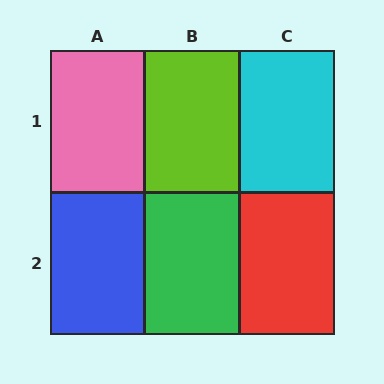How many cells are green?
1 cell is green.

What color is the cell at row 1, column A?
Pink.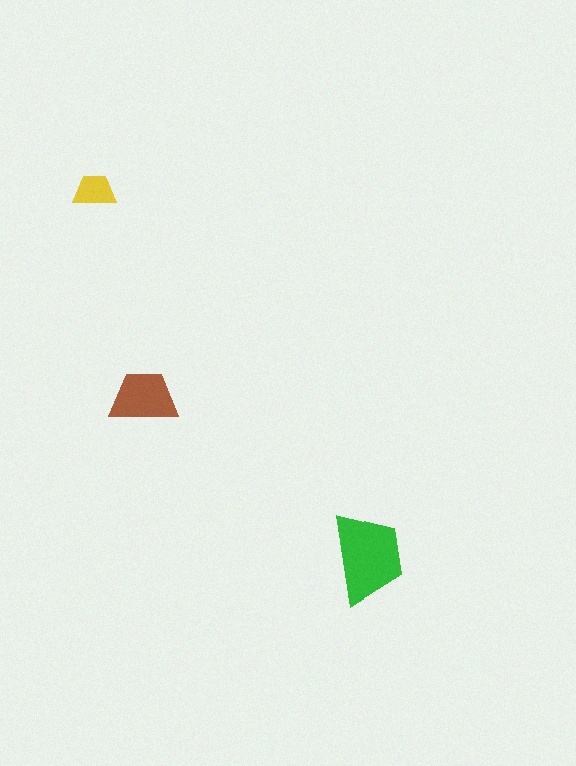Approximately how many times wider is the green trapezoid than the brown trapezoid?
About 1.5 times wider.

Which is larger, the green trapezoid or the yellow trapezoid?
The green one.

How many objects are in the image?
There are 3 objects in the image.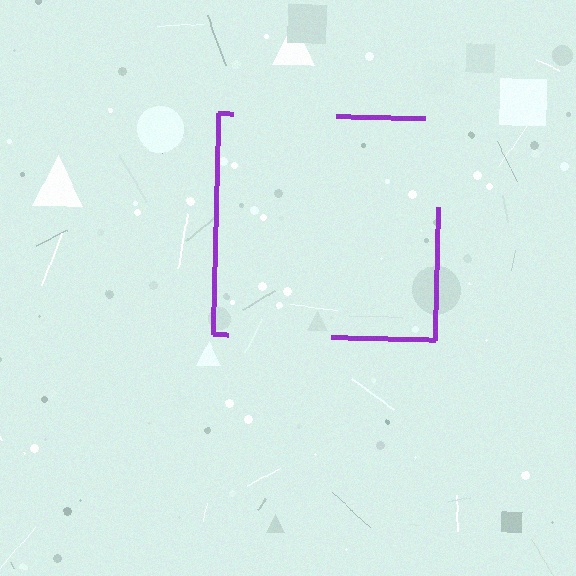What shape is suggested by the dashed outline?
The dashed outline suggests a square.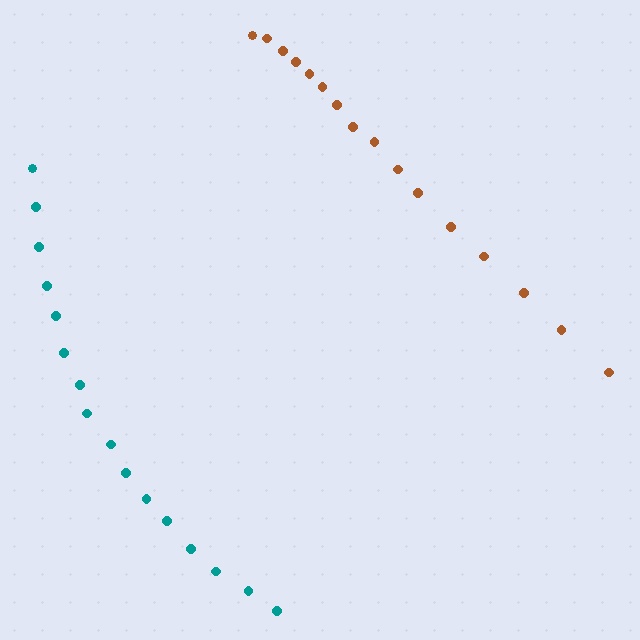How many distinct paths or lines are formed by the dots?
There are 2 distinct paths.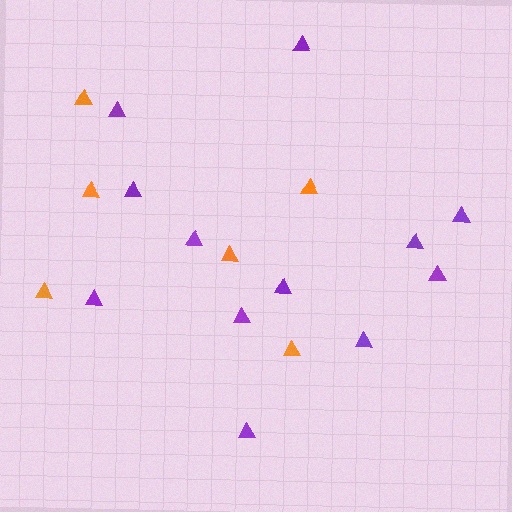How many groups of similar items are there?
There are 2 groups: one group of purple triangles (12) and one group of orange triangles (6).